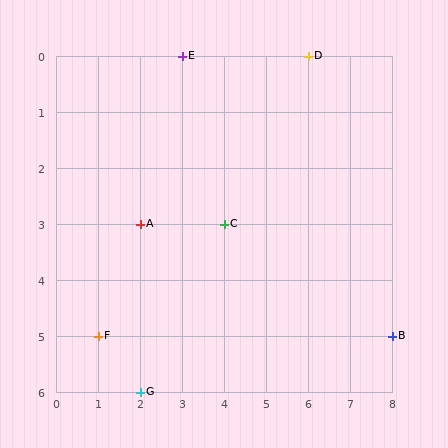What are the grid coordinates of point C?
Point C is at grid coordinates (4, 3).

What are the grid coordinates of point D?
Point D is at grid coordinates (6, 0).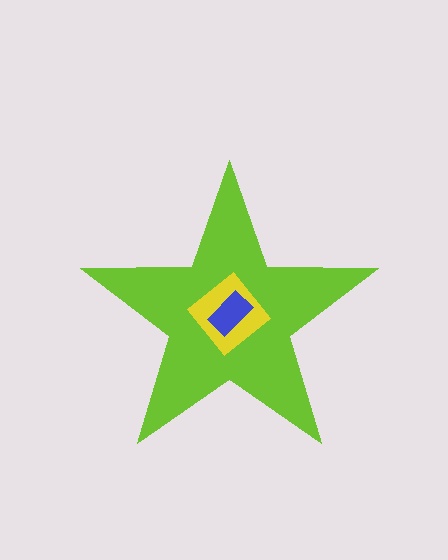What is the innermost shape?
The blue rectangle.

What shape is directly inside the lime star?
The yellow diamond.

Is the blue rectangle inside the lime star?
Yes.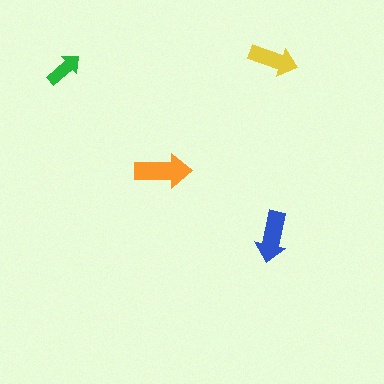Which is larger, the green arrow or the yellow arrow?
The yellow one.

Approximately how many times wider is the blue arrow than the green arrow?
About 1.5 times wider.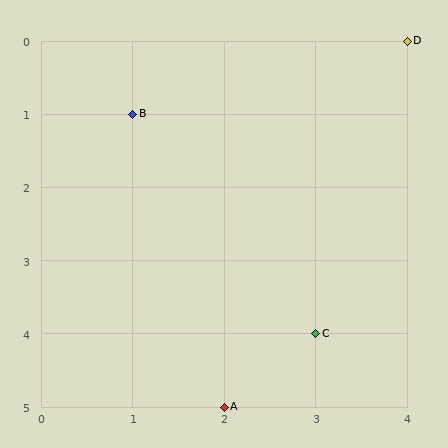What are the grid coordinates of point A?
Point A is at grid coordinates (2, 5).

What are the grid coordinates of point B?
Point B is at grid coordinates (1, 1).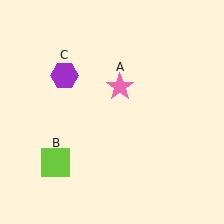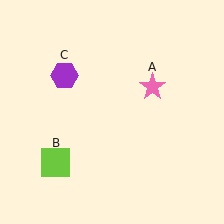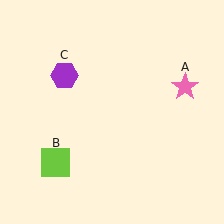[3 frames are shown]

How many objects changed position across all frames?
1 object changed position: pink star (object A).